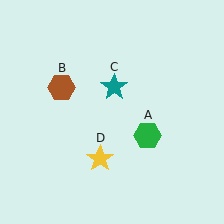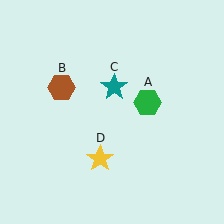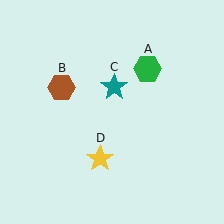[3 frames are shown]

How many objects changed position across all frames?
1 object changed position: green hexagon (object A).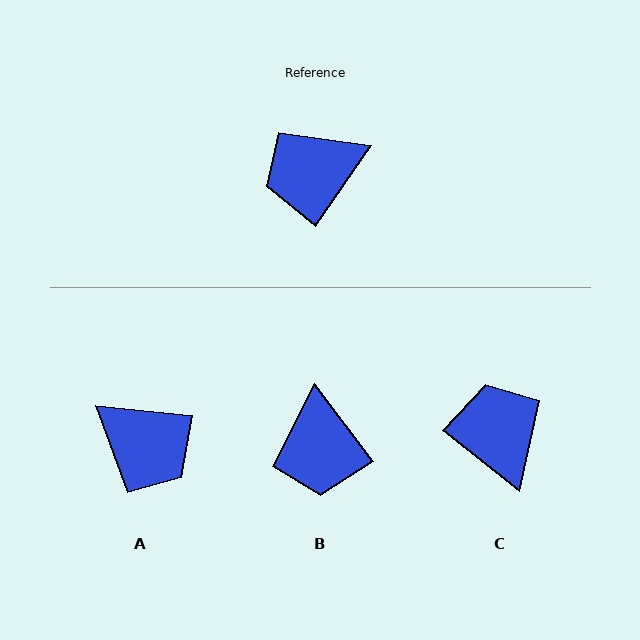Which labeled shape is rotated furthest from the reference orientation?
A, about 119 degrees away.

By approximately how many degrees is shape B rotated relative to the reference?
Approximately 72 degrees counter-clockwise.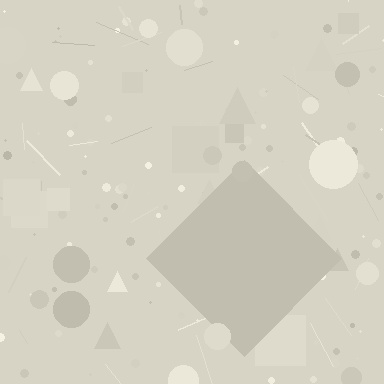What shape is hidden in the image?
A diamond is hidden in the image.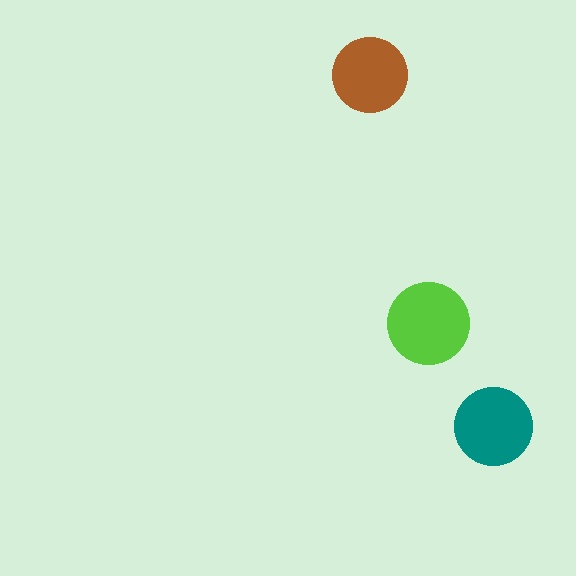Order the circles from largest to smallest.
the lime one, the teal one, the brown one.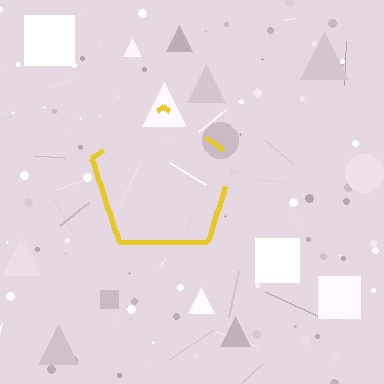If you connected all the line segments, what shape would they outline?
They would outline a pentagon.